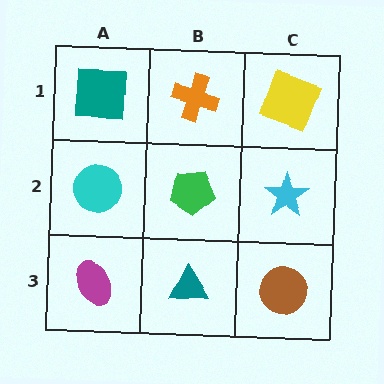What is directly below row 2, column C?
A brown circle.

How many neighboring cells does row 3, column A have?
2.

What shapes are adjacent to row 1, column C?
A cyan star (row 2, column C), an orange cross (row 1, column B).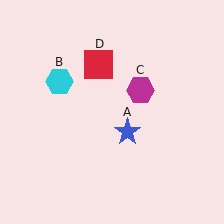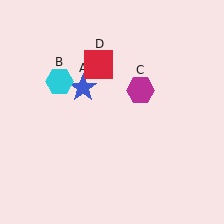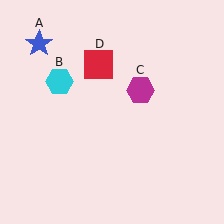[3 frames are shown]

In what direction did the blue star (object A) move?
The blue star (object A) moved up and to the left.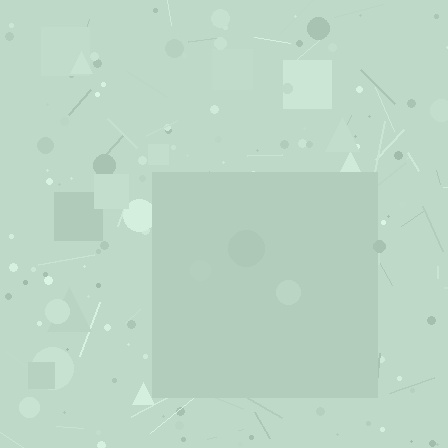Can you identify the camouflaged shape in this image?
The camouflaged shape is a square.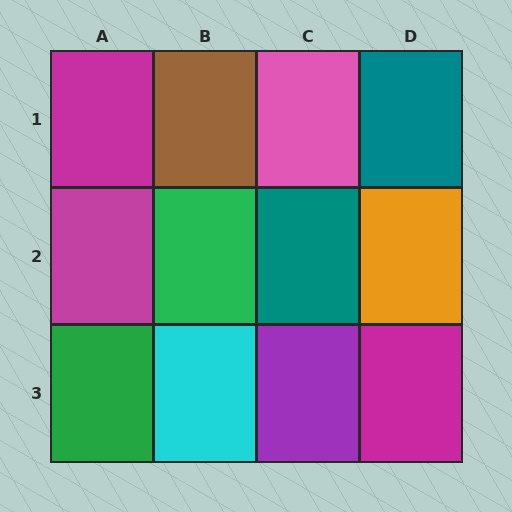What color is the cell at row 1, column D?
Teal.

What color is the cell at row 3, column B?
Cyan.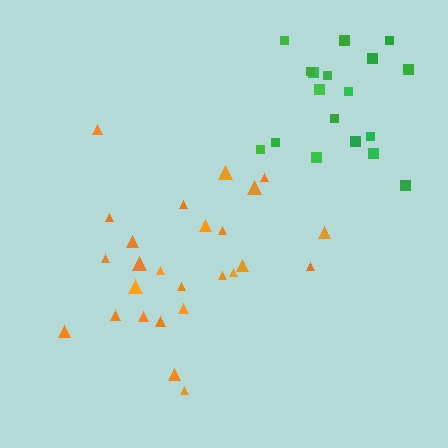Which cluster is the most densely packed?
Orange.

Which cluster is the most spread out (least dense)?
Green.